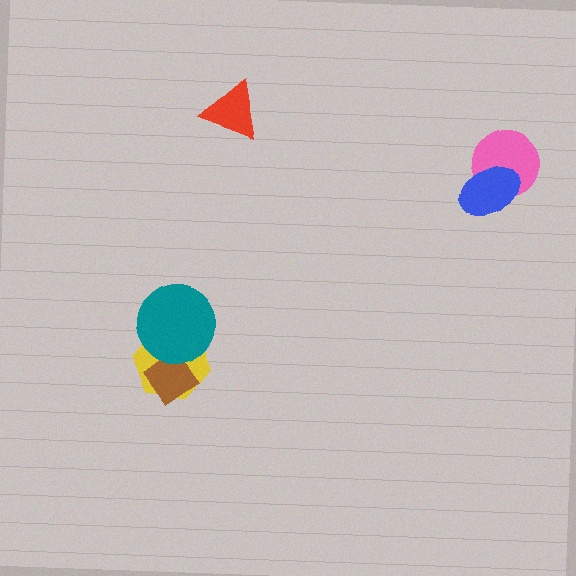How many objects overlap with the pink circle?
1 object overlaps with the pink circle.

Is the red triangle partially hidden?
No, no other shape covers it.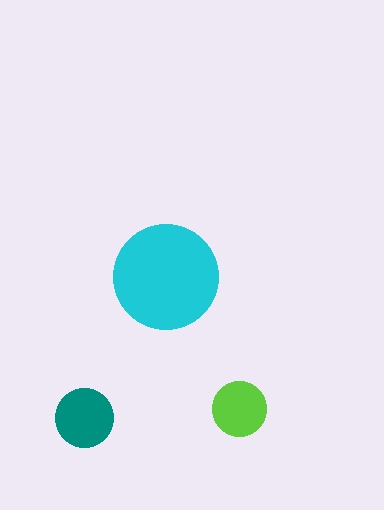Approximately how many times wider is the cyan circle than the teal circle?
About 2 times wider.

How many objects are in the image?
There are 3 objects in the image.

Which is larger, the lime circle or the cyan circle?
The cyan one.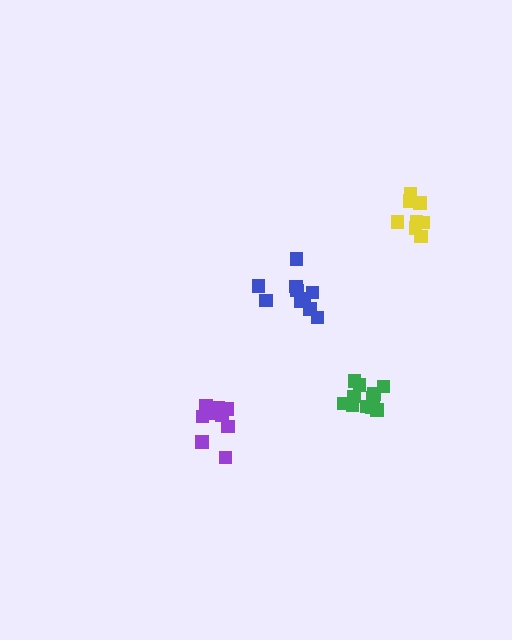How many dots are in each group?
Group 1: 11 dots, Group 2: 10 dots, Group 3: 8 dots, Group 4: 9 dots (38 total).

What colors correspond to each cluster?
The clusters are colored: green, blue, yellow, purple.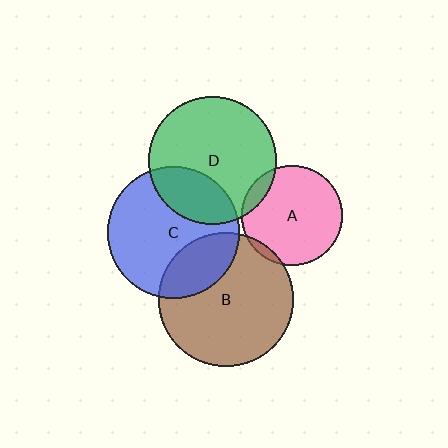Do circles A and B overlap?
Yes.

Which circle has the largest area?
Circle B (brown).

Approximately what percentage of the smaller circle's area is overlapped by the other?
Approximately 5%.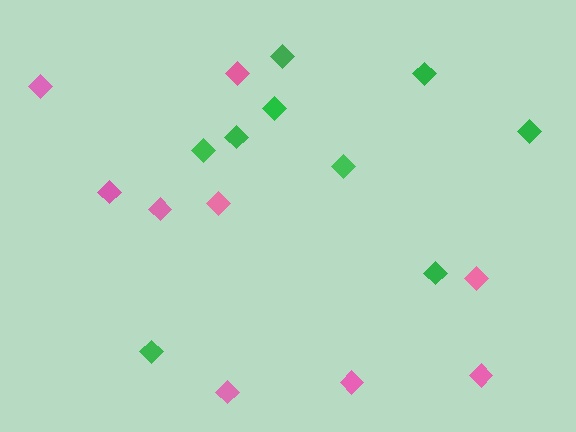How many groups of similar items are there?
There are 2 groups: one group of pink diamonds (9) and one group of green diamonds (9).